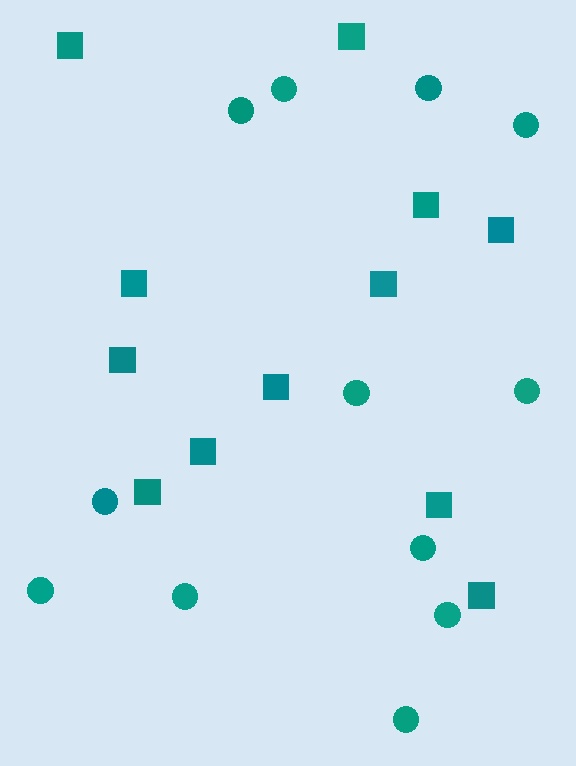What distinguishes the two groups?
There are 2 groups: one group of squares (12) and one group of circles (12).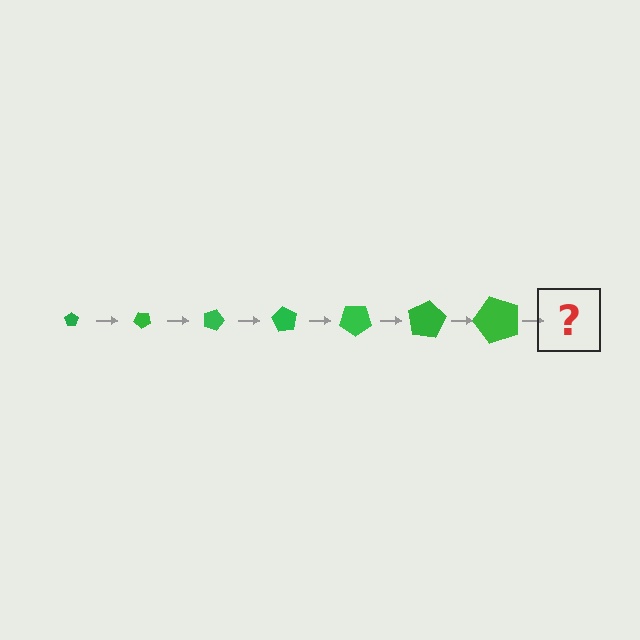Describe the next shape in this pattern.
It should be a pentagon, larger than the previous one and rotated 315 degrees from the start.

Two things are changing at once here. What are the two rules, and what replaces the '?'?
The two rules are that the pentagon grows larger each step and it rotates 45 degrees each step. The '?' should be a pentagon, larger than the previous one and rotated 315 degrees from the start.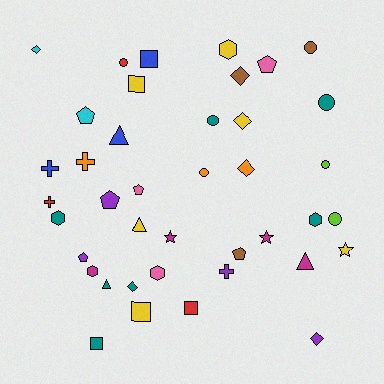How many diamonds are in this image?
There are 6 diamonds.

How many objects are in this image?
There are 40 objects.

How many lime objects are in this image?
There are 2 lime objects.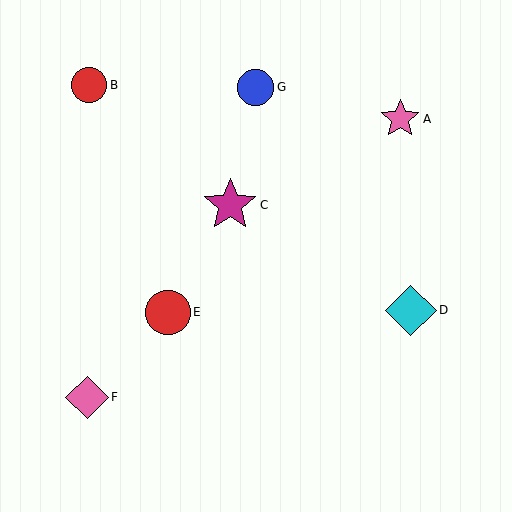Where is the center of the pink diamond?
The center of the pink diamond is at (87, 397).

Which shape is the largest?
The magenta star (labeled C) is the largest.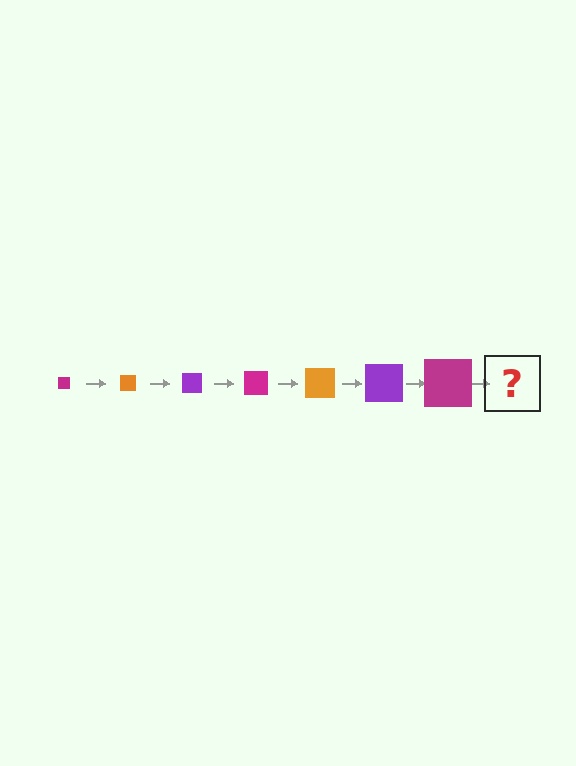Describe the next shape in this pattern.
It should be an orange square, larger than the previous one.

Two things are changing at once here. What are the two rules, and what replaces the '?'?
The two rules are that the square grows larger each step and the color cycles through magenta, orange, and purple. The '?' should be an orange square, larger than the previous one.